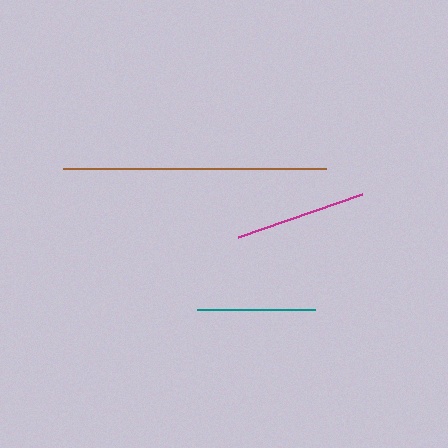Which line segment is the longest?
The brown line is the longest at approximately 263 pixels.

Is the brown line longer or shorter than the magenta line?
The brown line is longer than the magenta line.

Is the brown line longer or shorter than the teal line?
The brown line is longer than the teal line.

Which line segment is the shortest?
The teal line is the shortest at approximately 118 pixels.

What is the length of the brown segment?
The brown segment is approximately 263 pixels long.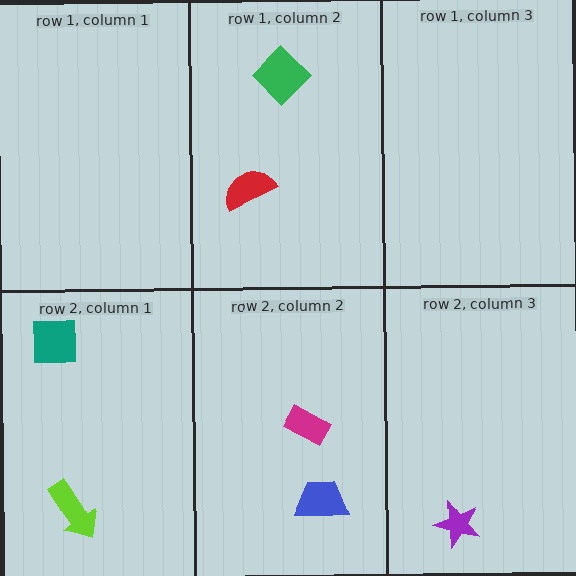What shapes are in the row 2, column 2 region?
The blue trapezoid, the magenta rectangle.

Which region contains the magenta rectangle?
The row 2, column 2 region.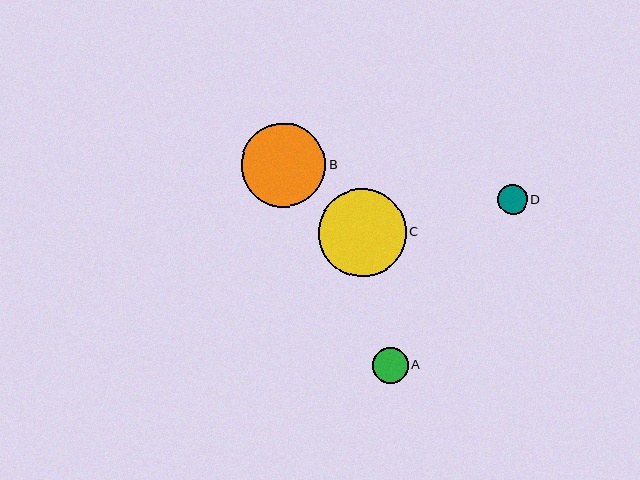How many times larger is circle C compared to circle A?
Circle C is approximately 2.5 times the size of circle A.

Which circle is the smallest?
Circle D is the smallest with a size of approximately 30 pixels.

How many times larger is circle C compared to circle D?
Circle C is approximately 2.9 times the size of circle D.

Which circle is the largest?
Circle C is the largest with a size of approximately 88 pixels.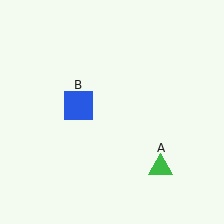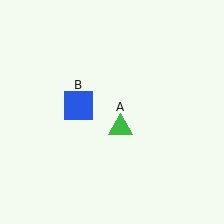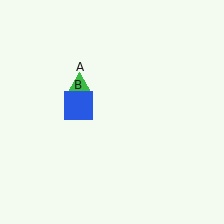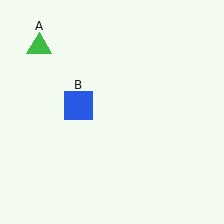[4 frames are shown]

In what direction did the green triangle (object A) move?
The green triangle (object A) moved up and to the left.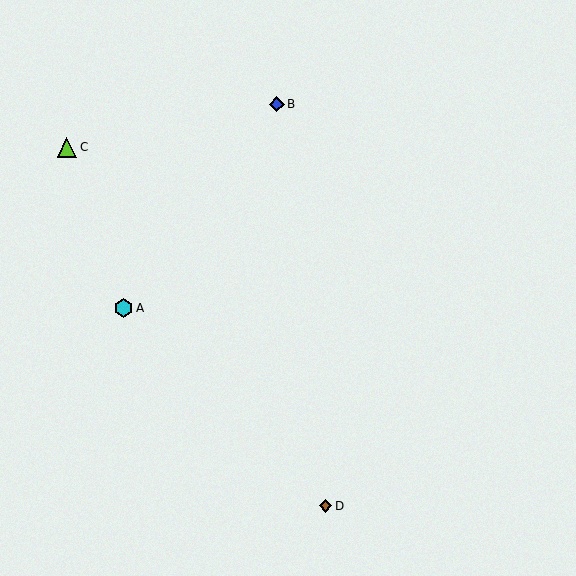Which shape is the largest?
The lime triangle (labeled C) is the largest.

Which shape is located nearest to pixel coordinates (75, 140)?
The lime triangle (labeled C) at (67, 147) is nearest to that location.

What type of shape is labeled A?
Shape A is a cyan hexagon.